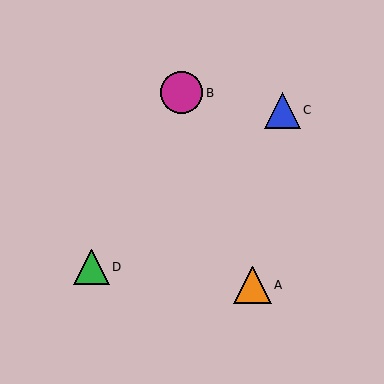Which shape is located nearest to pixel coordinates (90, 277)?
The green triangle (labeled D) at (91, 267) is nearest to that location.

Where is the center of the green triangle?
The center of the green triangle is at (91, 267).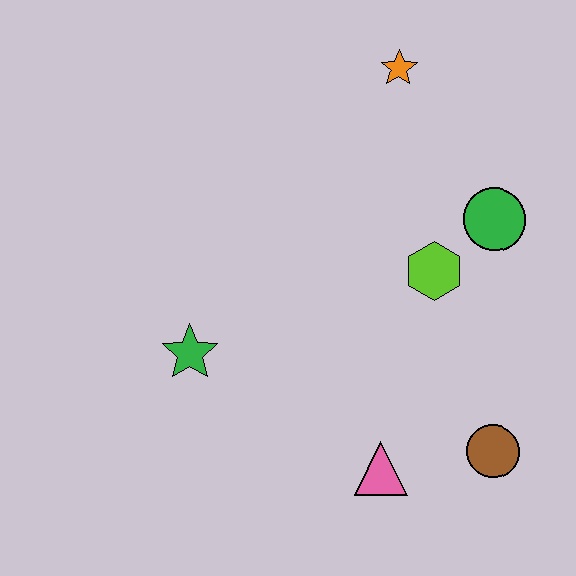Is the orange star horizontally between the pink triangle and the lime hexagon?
Yes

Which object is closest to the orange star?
The green circle is closest to the orange star.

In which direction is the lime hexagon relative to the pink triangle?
The lime hexagon is above the pink triangle.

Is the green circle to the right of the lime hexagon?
Yes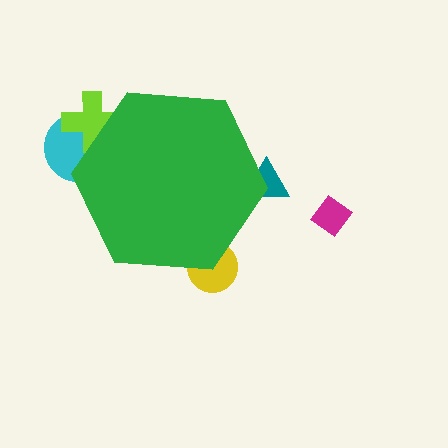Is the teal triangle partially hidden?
Yes, the teal triangle is partially hidden behind the green hexagon.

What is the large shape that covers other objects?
A green hexagon.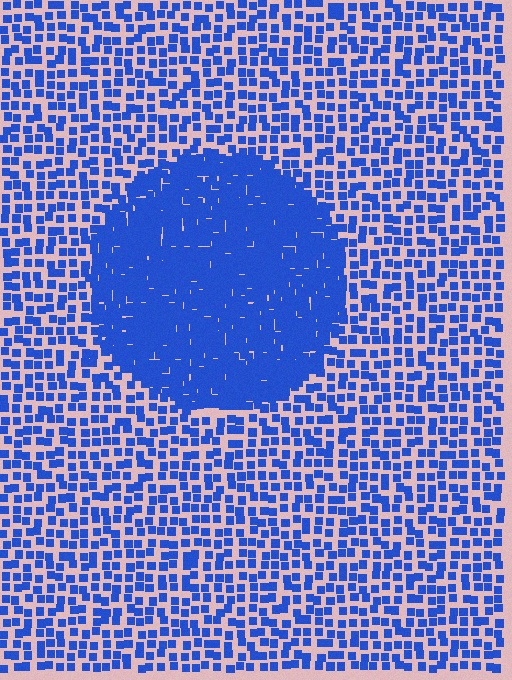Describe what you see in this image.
The image contains small blue elements arranged at two different densities. A circle-shaped region is visible where the elements are more densely packed than the surrounding area.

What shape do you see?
I see a circle.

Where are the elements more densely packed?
The elements are more densely packed inside the circle boundary.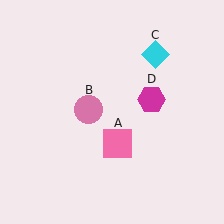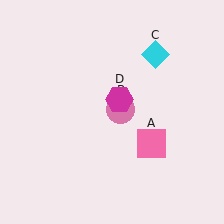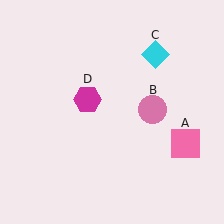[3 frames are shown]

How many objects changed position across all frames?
3 objects changed position: pink square (object A), pink circle (object B), magenta hexagon (object D).